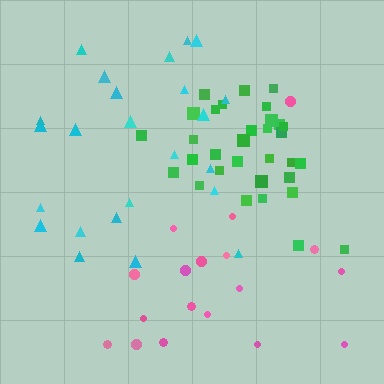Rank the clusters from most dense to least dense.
green, cyan, pink.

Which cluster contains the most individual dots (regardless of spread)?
Green (32).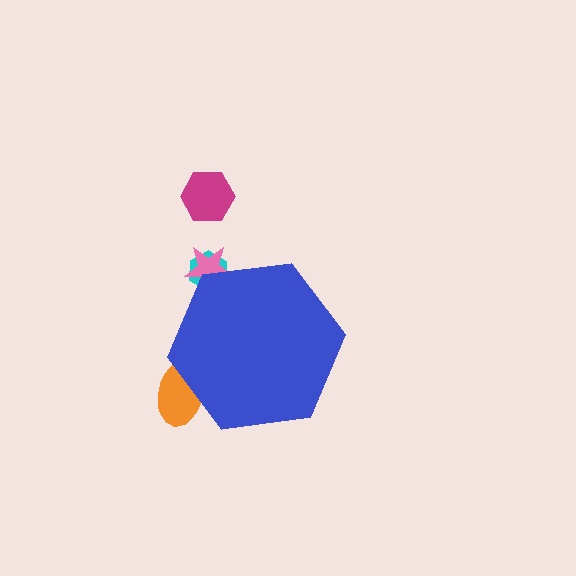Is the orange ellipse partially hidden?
Yes, the orange ellipse is partially hidden behind the blue hexagon.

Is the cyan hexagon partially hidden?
Yes, the cyan hexagon is partially hidden behind the blue hexagon.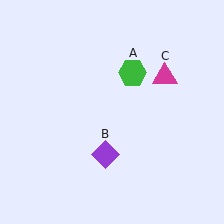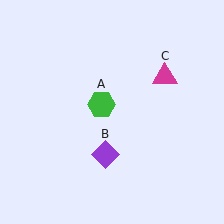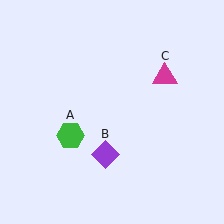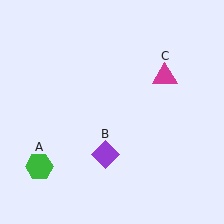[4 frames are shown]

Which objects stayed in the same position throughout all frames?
Purple diamond (object B) and magenta triangle (object C) remained stationary.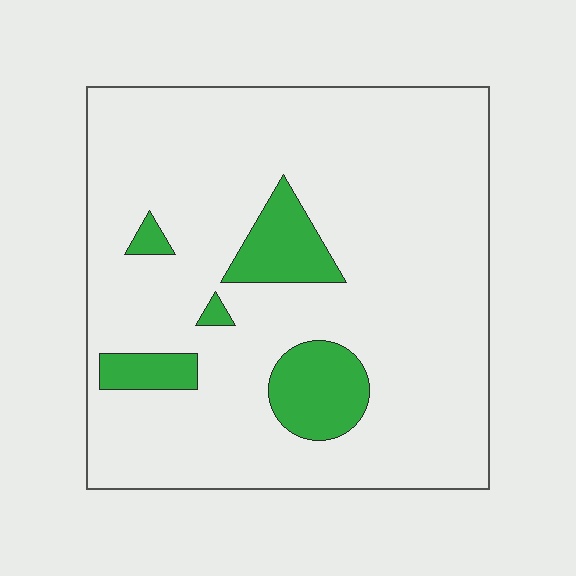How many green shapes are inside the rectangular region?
5.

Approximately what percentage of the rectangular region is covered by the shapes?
Approximately 15%.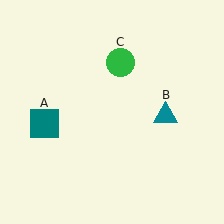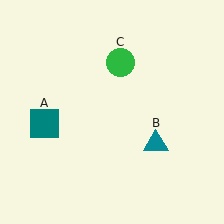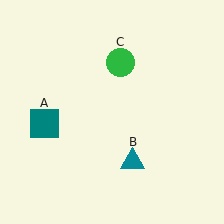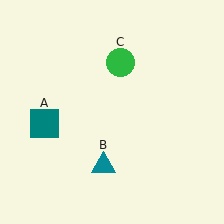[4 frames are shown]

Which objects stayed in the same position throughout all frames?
Teal square (object A) and green circle (object C) remained stationary.